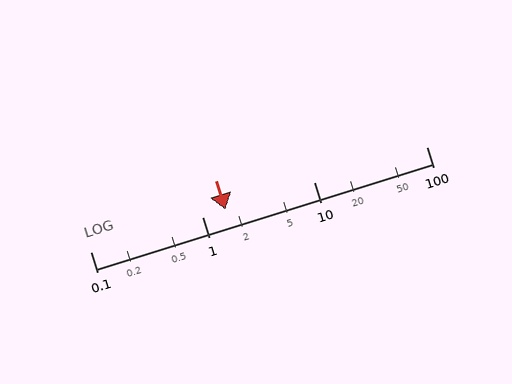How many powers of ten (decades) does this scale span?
The scale spans 3 decades, from 0.1 to 100.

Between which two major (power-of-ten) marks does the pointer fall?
The pointer is between 1 and 10.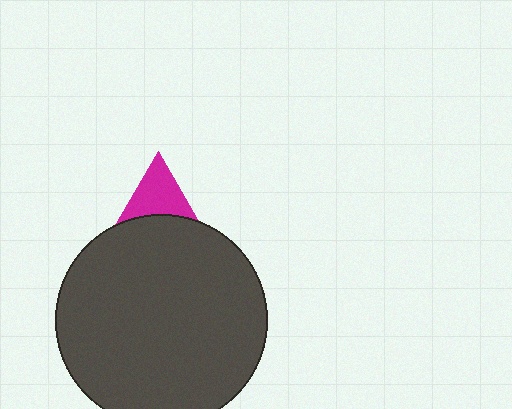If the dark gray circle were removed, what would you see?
You would see the complete magenta triangle.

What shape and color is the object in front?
The object in front is a dark gray circle.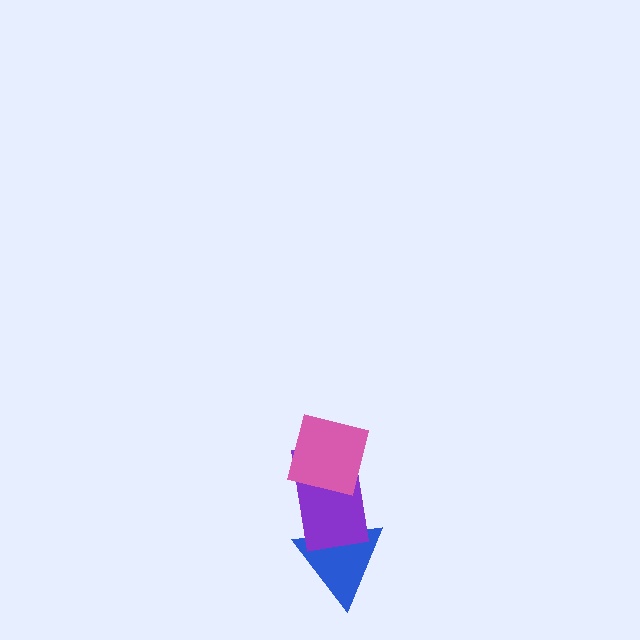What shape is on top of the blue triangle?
The purple rectangle is on top of the blue triangle.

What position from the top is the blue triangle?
The blue triangle is 3rd from the top.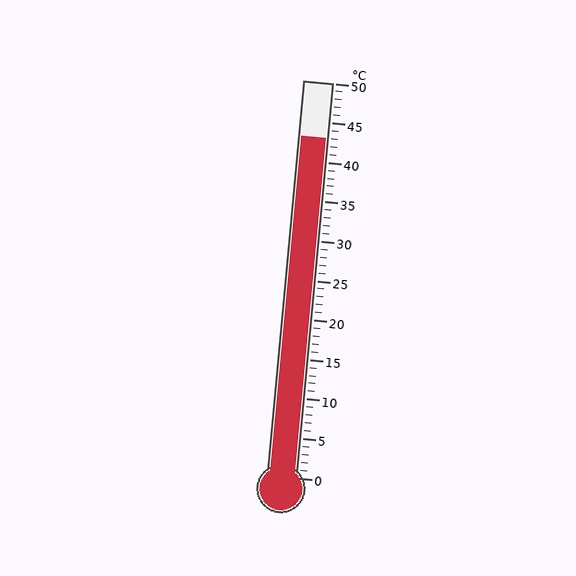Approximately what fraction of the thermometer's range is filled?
The thermometer is filled to approximately 85% of its range.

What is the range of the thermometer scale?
The thermometer scale ranges from 0°C to 50°C.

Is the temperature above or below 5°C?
The temperature is above 5°C.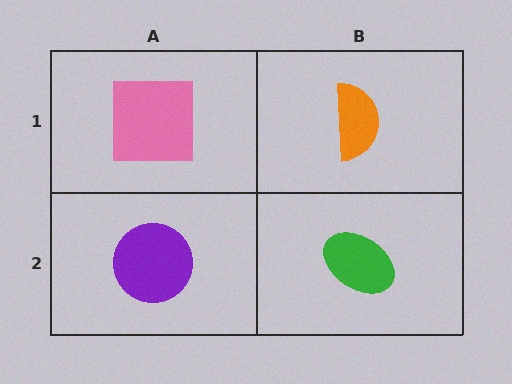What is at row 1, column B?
An orange semicircle.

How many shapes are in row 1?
2 shapes.